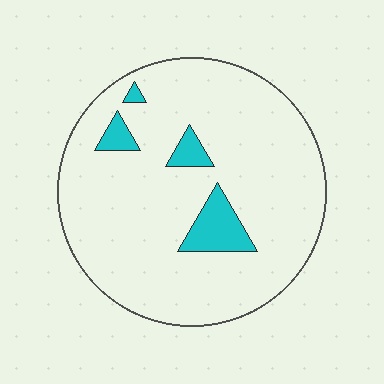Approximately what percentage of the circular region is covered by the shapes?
Approximately 10%.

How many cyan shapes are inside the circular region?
4.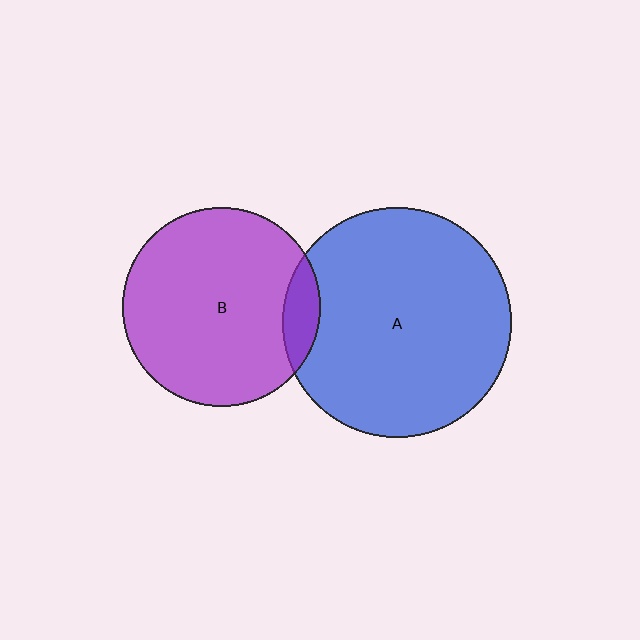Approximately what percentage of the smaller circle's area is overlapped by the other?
Approximately 10%.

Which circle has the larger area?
Circle A (blue).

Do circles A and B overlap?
Yes.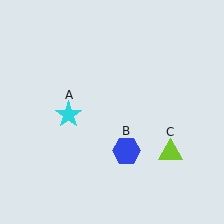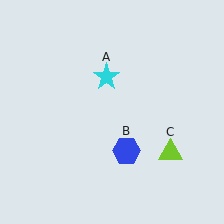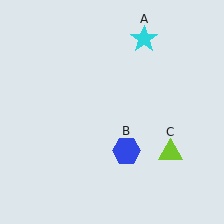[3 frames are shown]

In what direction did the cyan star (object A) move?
The cyan star (object A) moved up and to the right.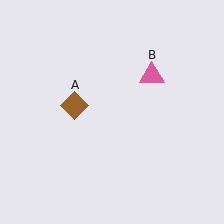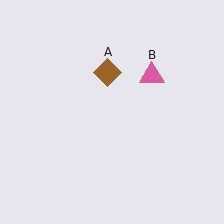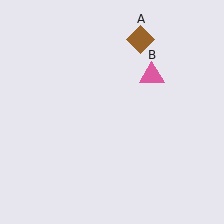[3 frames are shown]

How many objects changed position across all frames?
1 object changed position: brown diamond (object A).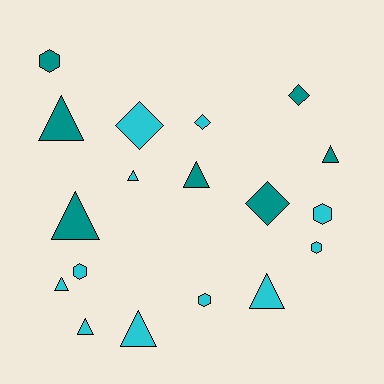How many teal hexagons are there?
There is 1 teal hexagon.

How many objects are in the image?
There are 18 objects.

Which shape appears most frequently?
Triangle, with 9 objects.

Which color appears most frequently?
Cyan, with 11 objects.